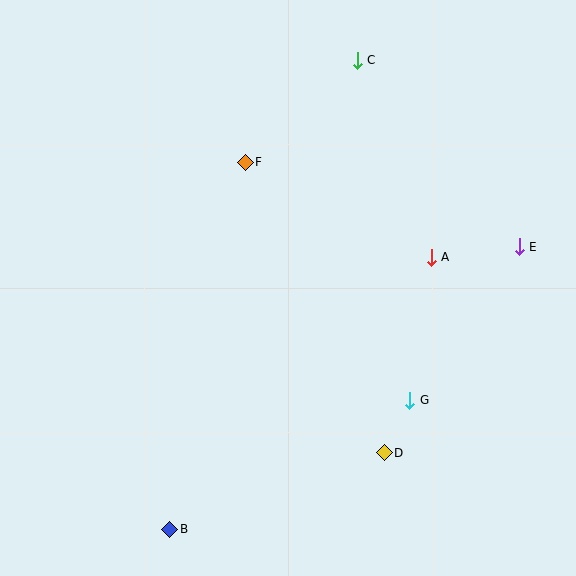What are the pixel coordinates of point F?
Point F is at (245, 162).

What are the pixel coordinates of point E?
Point E is at (519, 247).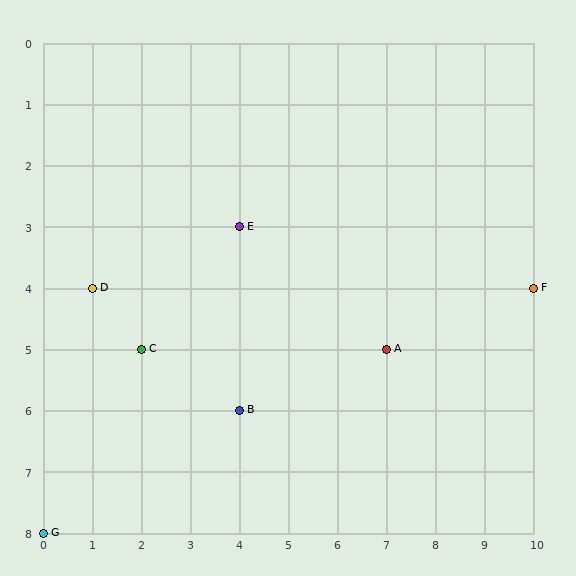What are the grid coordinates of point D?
Point D is at grid coordinates (1, 4).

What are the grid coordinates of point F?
Point F is at grid coordinates (10, 4).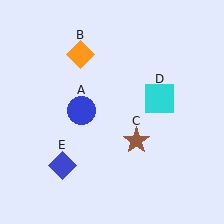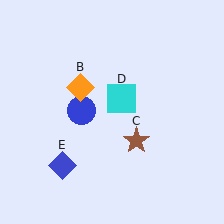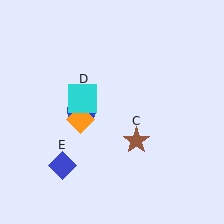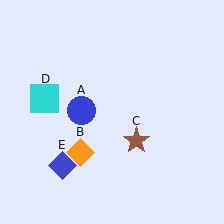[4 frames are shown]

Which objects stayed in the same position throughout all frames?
Blue circle (object A) and brown star (object C) and blue diamond (object E) remained stationary.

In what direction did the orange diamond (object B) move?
The orange diamond (object B) moved down.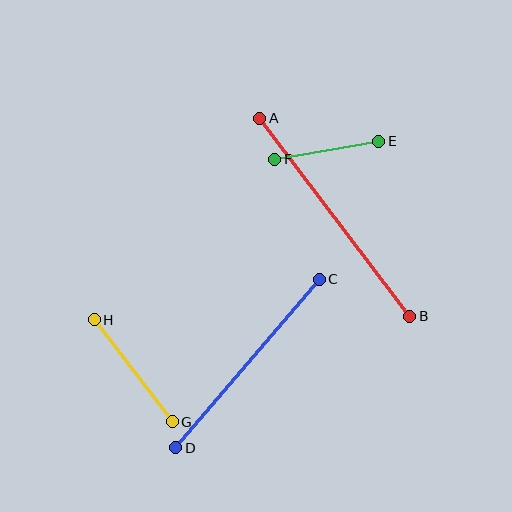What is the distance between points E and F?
The distance is approximately 105 pixels.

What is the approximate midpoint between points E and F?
The midpoint is at approximately (327, 150) pixels.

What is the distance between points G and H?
The distance is approximately 128 pixels.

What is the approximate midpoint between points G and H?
The midpoint is at approximately (133, 371) pixels.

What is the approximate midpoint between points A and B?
The midpoint is at approximately (335, 217) pixels.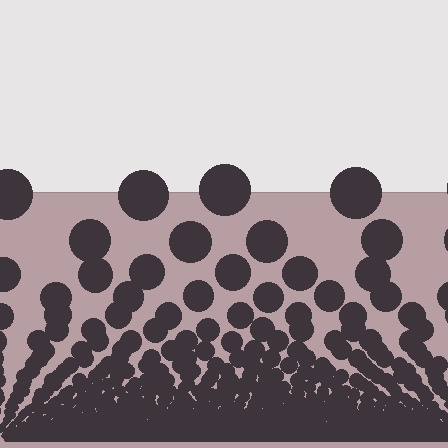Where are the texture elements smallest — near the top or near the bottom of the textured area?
Near the bottom.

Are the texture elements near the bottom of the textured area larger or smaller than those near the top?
Smaller. The gradient is inverted — elements near the bottom are smaller and denser.